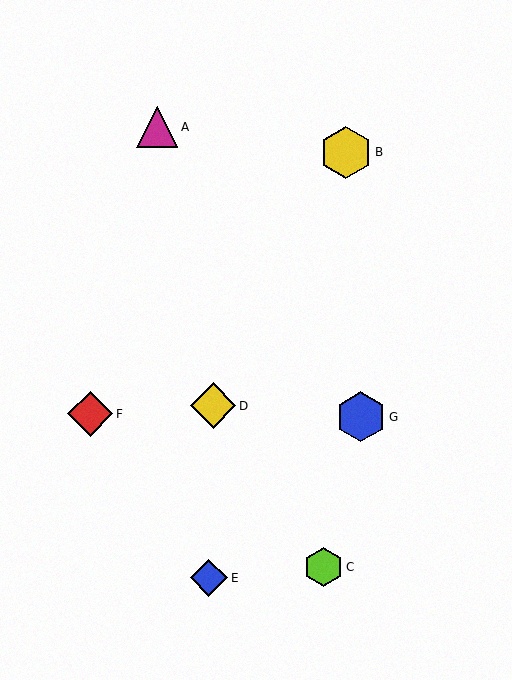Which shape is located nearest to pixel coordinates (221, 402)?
The yellow diamond (labeled D) at (213, 406) is nearest to that location.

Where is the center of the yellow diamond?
The center of the yellow diamond is at (213, 406).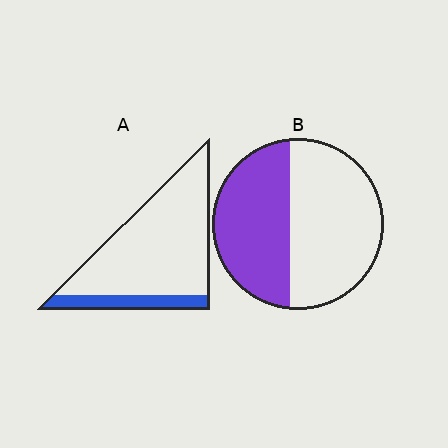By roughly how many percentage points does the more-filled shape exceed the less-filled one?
By roughly 25 percentage points (B over A).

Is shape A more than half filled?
No.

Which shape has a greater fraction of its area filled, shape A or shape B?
Shape B.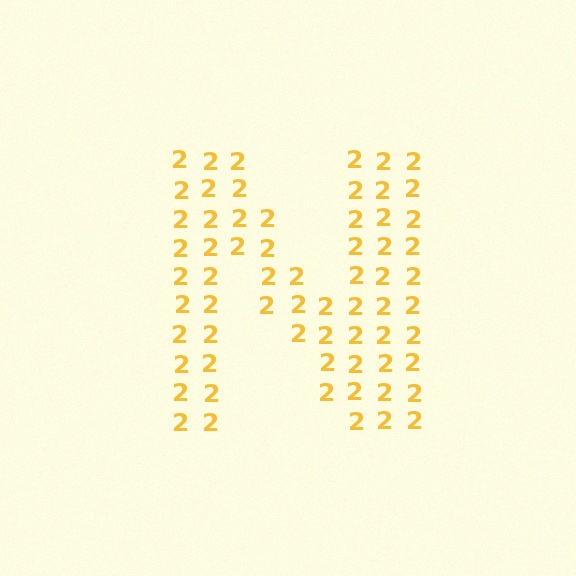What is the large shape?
The large shape is the letter N.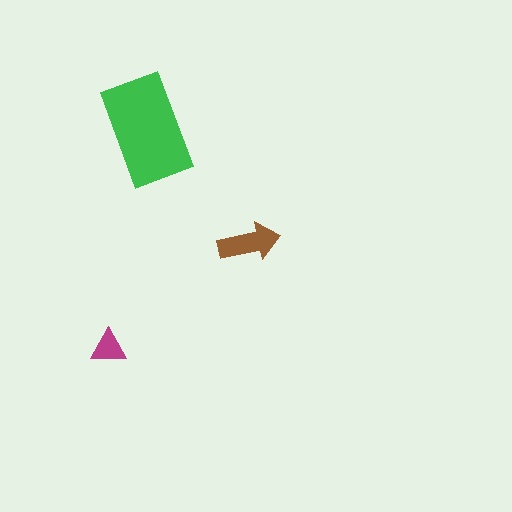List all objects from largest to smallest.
The green rectangle, the brown arrow, the magenta triangle.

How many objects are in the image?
There are 3 objects in the image.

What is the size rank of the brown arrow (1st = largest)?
2nd.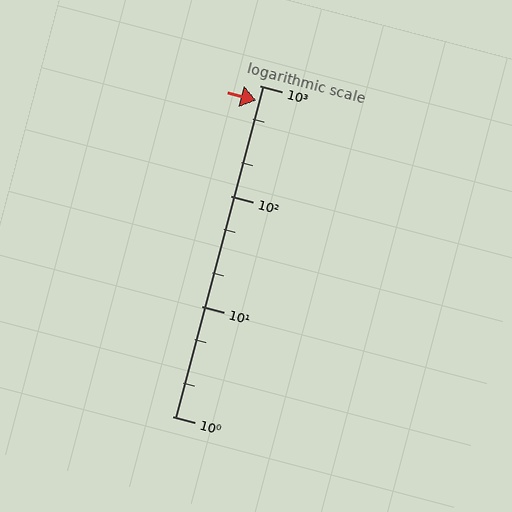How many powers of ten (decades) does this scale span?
The scale spans 3 decades, from 1 to 1000.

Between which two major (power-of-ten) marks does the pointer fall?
The pointer is between 100 and 1000.